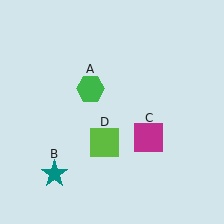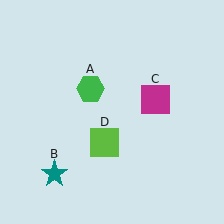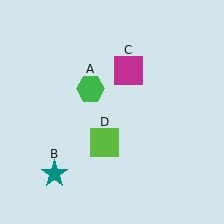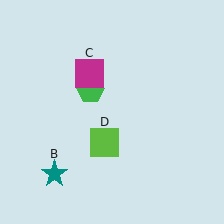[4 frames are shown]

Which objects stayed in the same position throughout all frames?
Green hexagon (object A) and teal star (object B) and lime square (object D) remained stationary.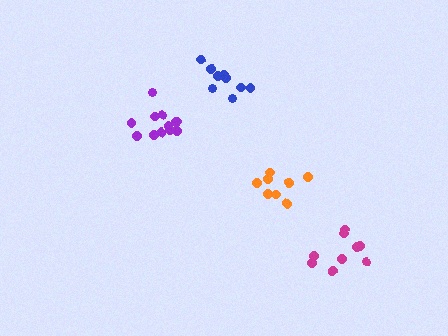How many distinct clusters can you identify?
There are 4 distinct clusters.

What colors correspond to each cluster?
The clusters are colored: blue, purple, orange, magenta.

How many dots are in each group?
Group 1: 9 dots, Group 2: 13 dots, Group 3: 8 dots, Group 4: 9 dots (39 total).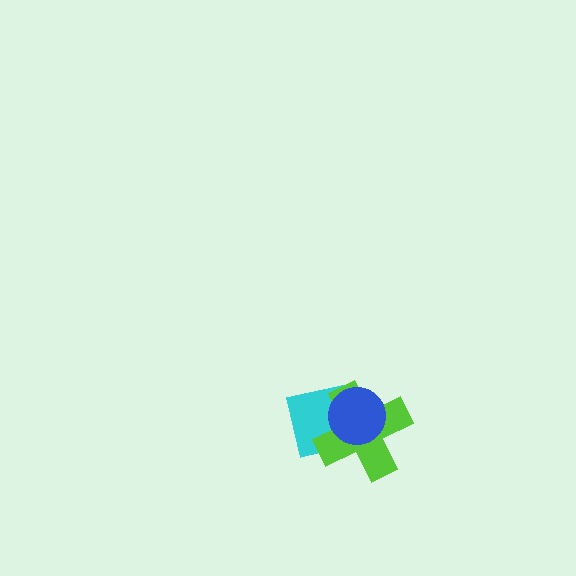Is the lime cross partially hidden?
Yes, it is partially covered by another shape.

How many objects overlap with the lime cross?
2 objects overlap with the lime cross.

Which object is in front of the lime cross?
The blue circle is in front of the lime cross.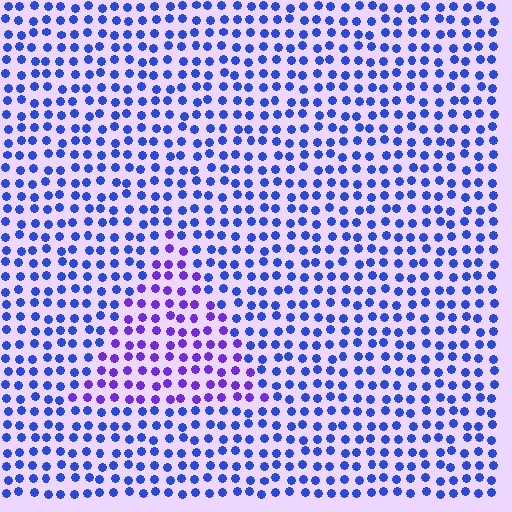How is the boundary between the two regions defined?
The boundary is defined purely by a slight shift in hue (about 37 degrees). Spacing, size, and orientation are identical on both sides.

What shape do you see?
I see a triangle.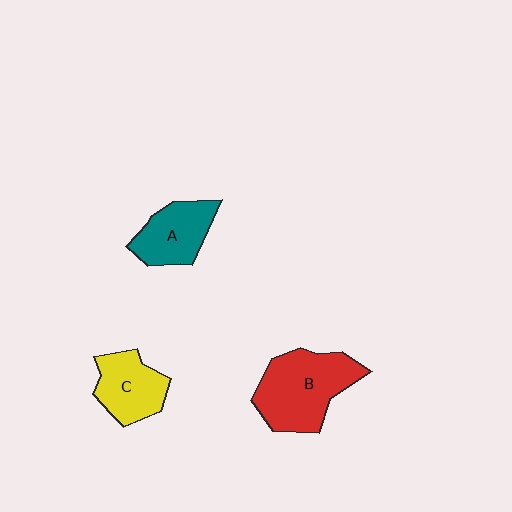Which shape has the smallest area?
Shape C (yellow).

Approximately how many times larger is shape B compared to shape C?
Approximately 1.6 times.